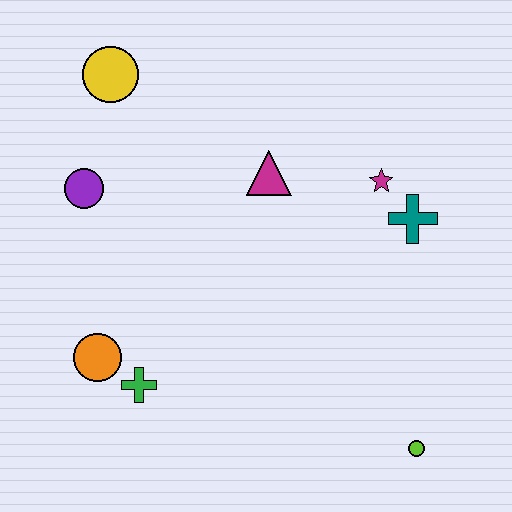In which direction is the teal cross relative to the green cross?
The teal cross is to the right of the green cross.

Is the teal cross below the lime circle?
No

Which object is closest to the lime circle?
The teal cross is closest to the lime circle.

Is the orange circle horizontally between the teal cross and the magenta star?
No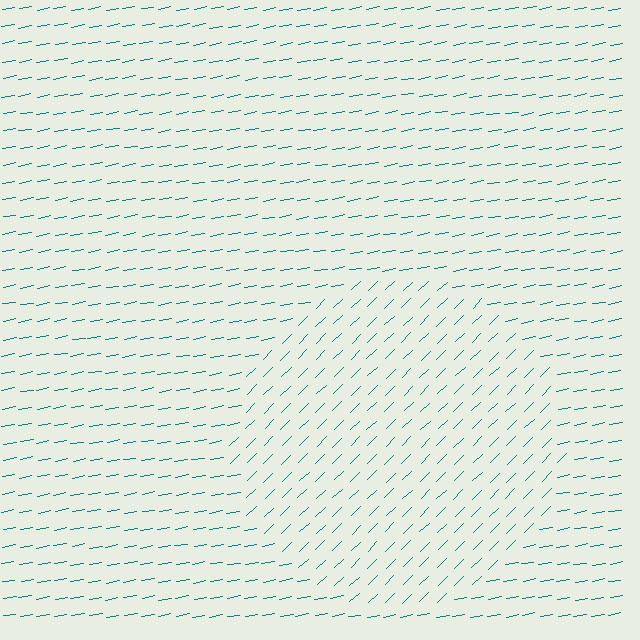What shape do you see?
I see a circle.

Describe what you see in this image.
The image is filled with small teal line segments. A circle region in the image has lines oriented differently from the surrounding lines, creating a visible texture boundary.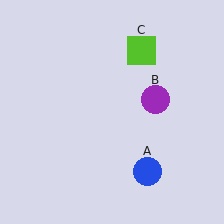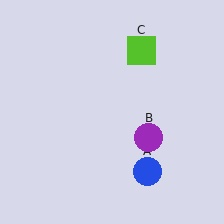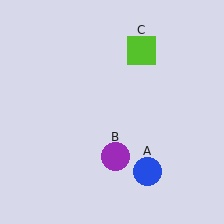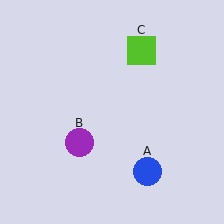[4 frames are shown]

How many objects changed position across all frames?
1 object changed position: purple circle (object B).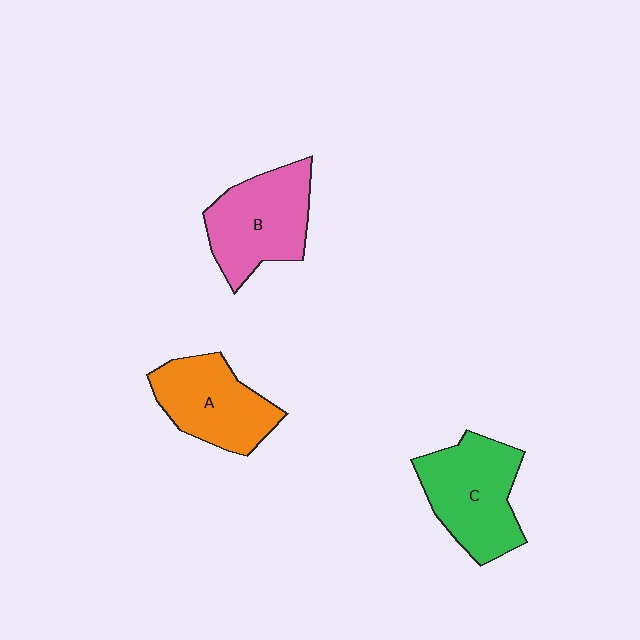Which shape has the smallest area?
Shape A (orange).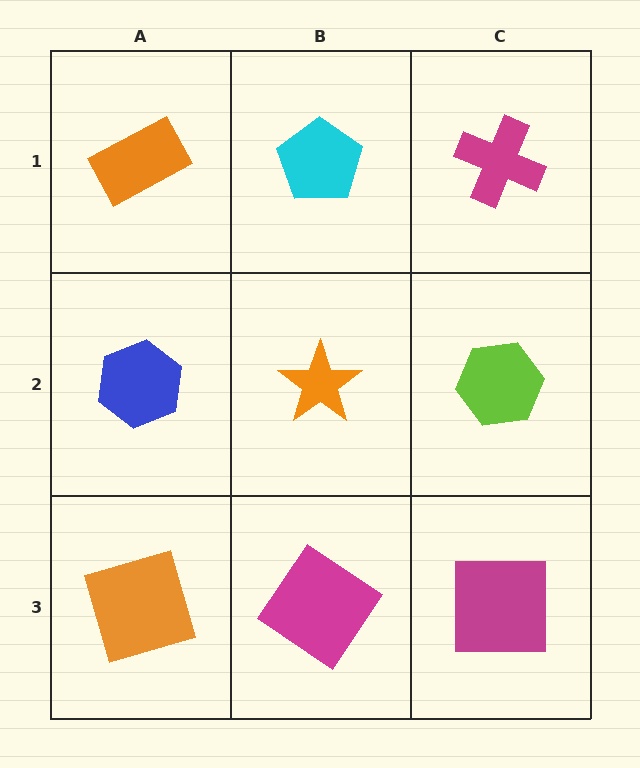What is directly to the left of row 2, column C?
An orange star.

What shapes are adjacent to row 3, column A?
A blue hexagon (row 2, column A), a magenta diamond (row 3, column B).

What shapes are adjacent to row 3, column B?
An orange star (row 2, column B), an orange square (row 3, column A), a magenta square (row 3, column C).